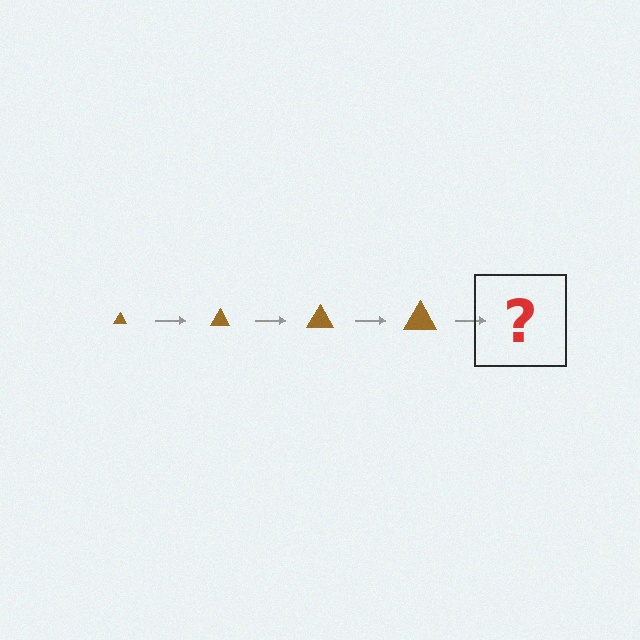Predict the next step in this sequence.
The next step is a brown triangle, larger than the previous one.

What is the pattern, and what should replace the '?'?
The pattern is that the triangle gets progressively larger each step. The '?' should be a brown triangle, larger than the previous one.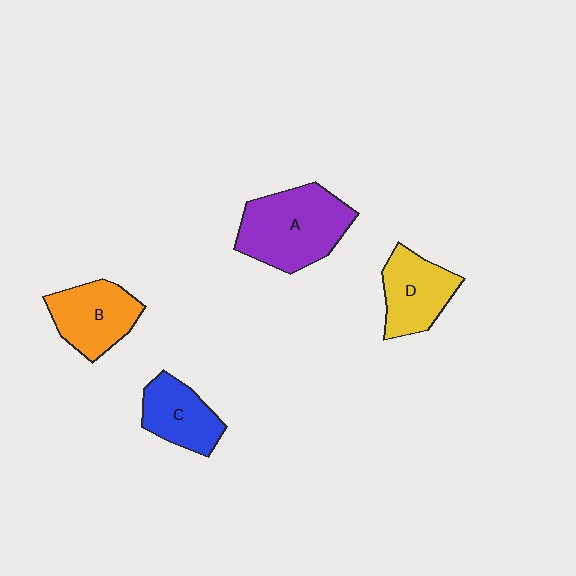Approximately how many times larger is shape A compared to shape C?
Approximately 1.7 times.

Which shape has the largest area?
Shape A (purple).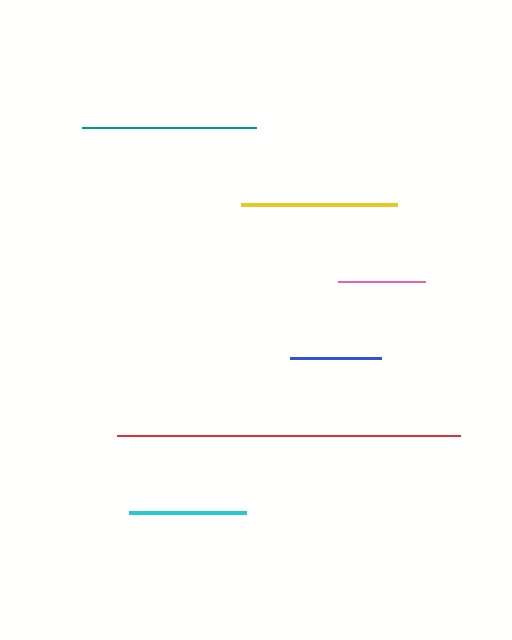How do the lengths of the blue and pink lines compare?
The blue and pink lines are approximately the same length.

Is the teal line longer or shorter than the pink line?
The teal line is longer than the pink line.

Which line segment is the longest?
The red line is the longest at approximately 343 pixels.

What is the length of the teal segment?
The teal segment is approximately 174 pixels long.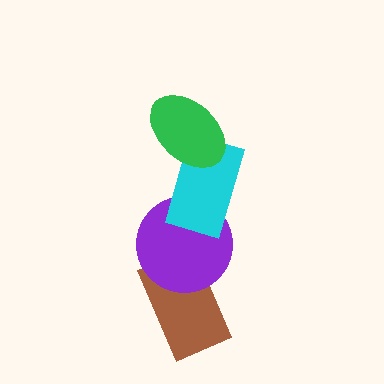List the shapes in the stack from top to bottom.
From top to bottom: the green ellipse, the cyan rectangle, the purple circle, the brown rectangle.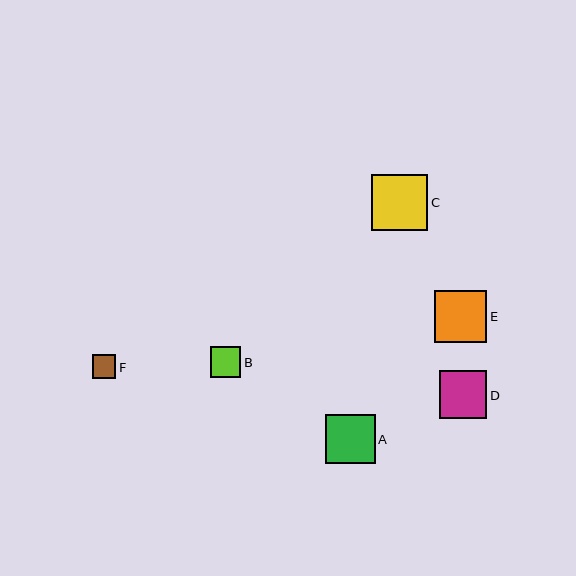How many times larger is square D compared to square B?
Square D is approximately 1.6 times the size of square B.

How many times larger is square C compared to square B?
Square C is approximately 1.8 times the size of square B.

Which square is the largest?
Square C is the largest with a size of approximately 56 pixels.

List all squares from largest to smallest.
From largest to smallest: C, E, A, D, B, F.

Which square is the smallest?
Square F is the smallest with a size of approximately 24 pixels.